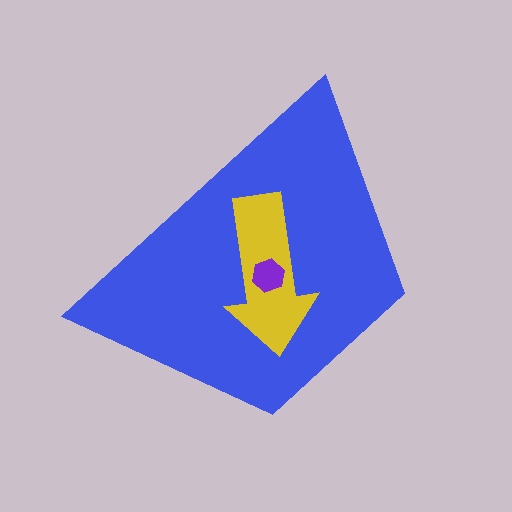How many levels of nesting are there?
3.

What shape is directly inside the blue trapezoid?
The yellow arrow.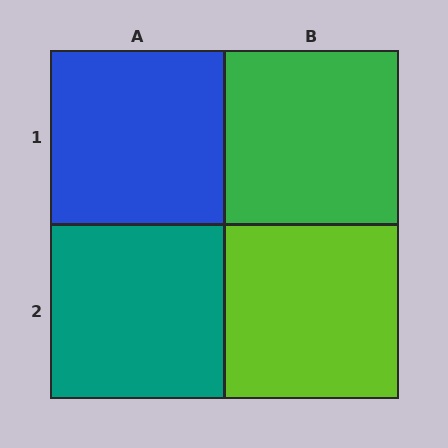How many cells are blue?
1 cell is blue.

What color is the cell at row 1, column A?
Blue.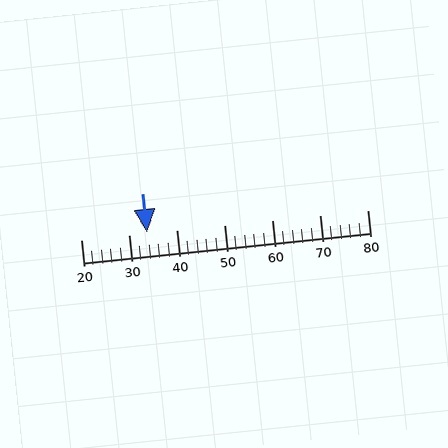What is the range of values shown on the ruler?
The ruler shows values from 20 to 80.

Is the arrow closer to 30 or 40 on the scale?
The arrow is closer to 30.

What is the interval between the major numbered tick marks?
The major tick marks are spaced 10 units apart.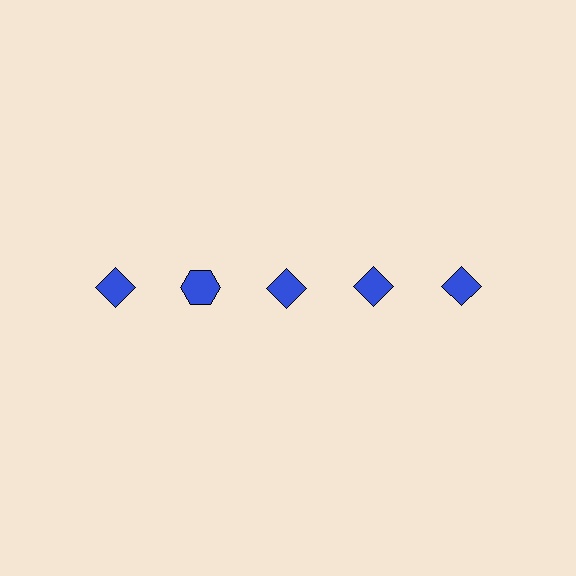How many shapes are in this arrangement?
There are 5 shapes arranged in a grid pattern.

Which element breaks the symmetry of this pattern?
The blue hexagon in the top row, second from left column breaks the symmetry. All other shapes are blue diamonds.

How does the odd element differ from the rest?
It has a different shape: hexagon instead of diamond.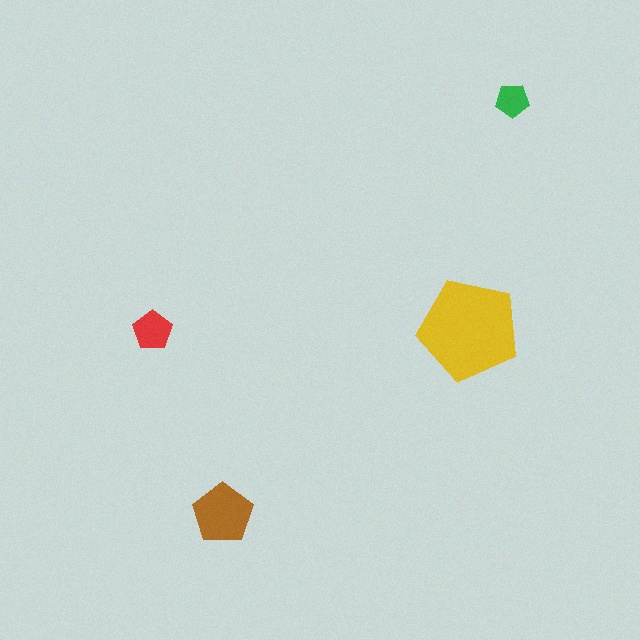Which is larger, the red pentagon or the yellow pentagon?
The yellow one.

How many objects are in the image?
There are 4 objects in the image.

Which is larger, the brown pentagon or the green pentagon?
The brown one.